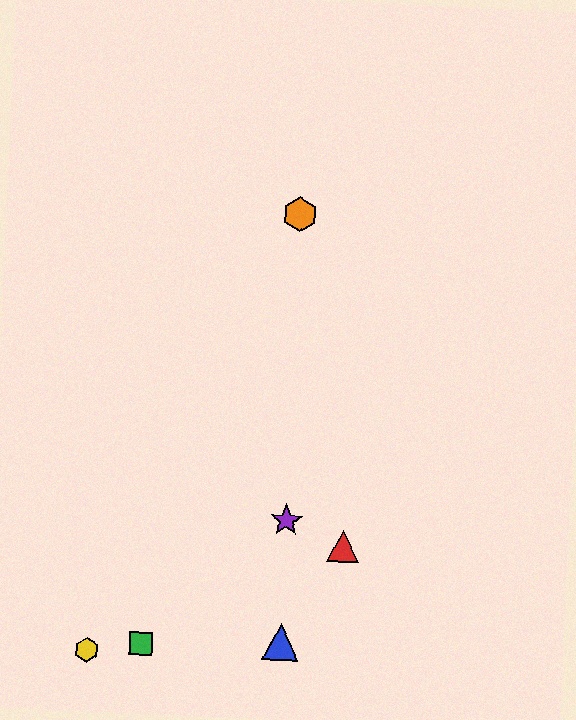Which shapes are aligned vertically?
The blue triangle, the purple star, the orange hexagon are aligned vertically.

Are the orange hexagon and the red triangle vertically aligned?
No, the orange hexagon is at x≈300 and the red triangle is at x≈343.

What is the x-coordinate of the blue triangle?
The blue triangle is at x≈281.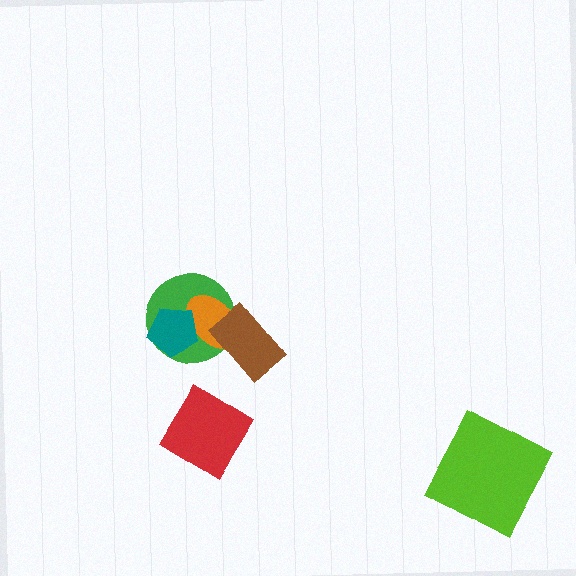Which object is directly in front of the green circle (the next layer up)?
The orange ellipse is directly in front of the green circle.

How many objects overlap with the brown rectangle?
2 objects overlap with the brown rectangle.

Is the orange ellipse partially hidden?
Yes, it is partially covered by another shape.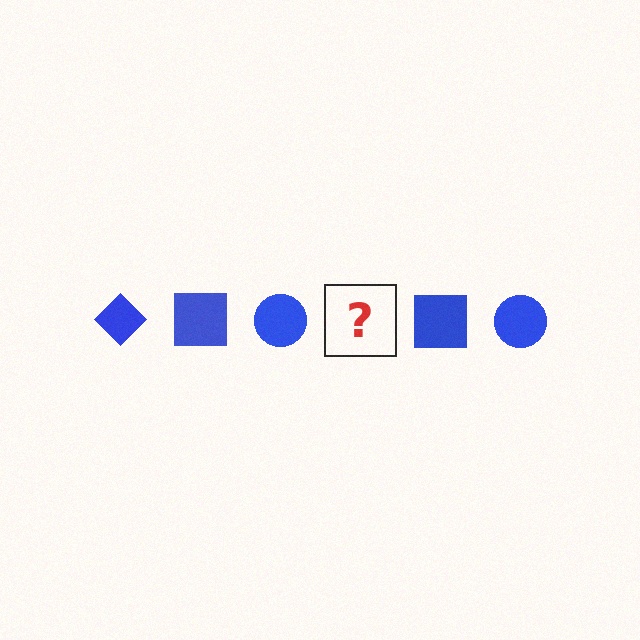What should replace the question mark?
The question mark should be replaced with a blue diamond.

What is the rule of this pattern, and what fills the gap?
The rule is that the pattern cycles through diamond, square, circle shapes in blue. The gap should be filled with a blue diamond.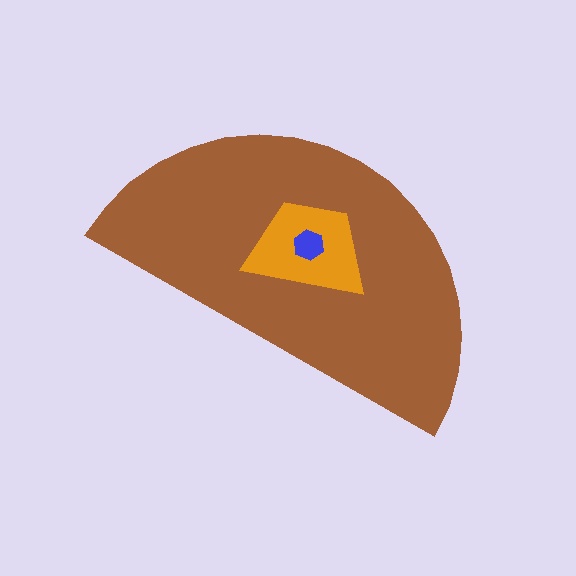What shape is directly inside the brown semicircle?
The orange trapezoid.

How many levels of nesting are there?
3.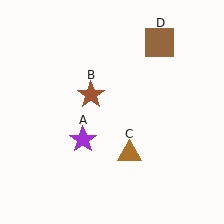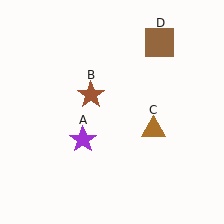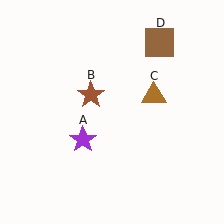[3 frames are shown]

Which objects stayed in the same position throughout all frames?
Purple star (object A) and brown star (object B) and brown square (object D) remained stationary.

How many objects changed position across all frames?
1 object changed position: brown triangle (object C).